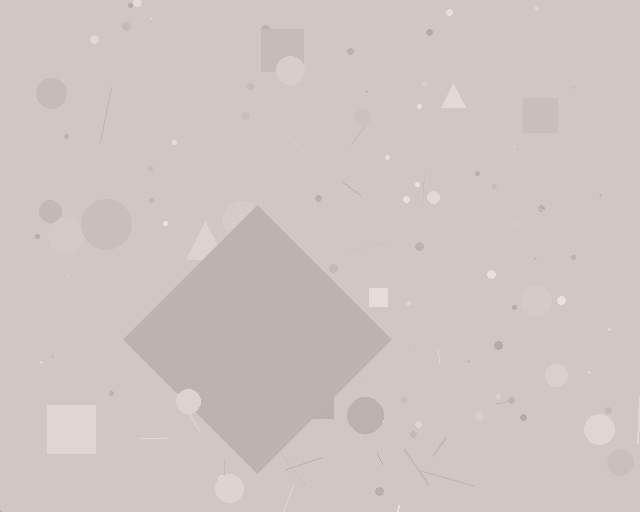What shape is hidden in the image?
A diamond is hidden in the image.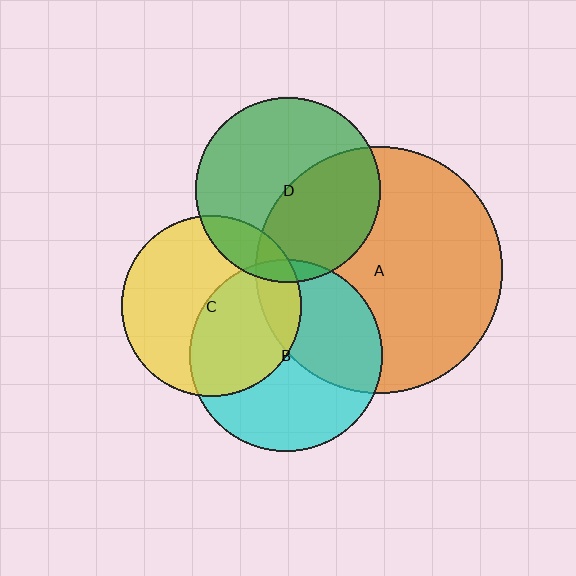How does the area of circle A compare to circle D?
Approximately 1.8 times.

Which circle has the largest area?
Circle A (orange).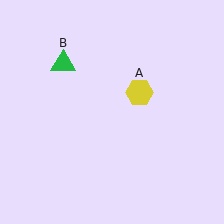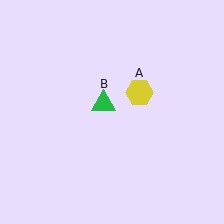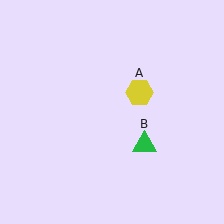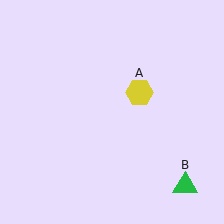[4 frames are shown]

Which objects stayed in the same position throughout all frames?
Yellow hexagon (object A) remained stationary.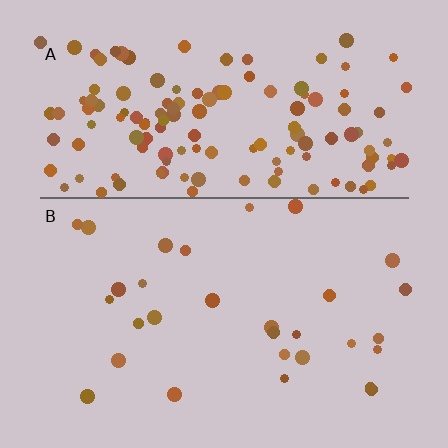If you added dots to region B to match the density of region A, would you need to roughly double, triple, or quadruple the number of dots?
Approximately quadruple.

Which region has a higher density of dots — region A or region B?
A (the top).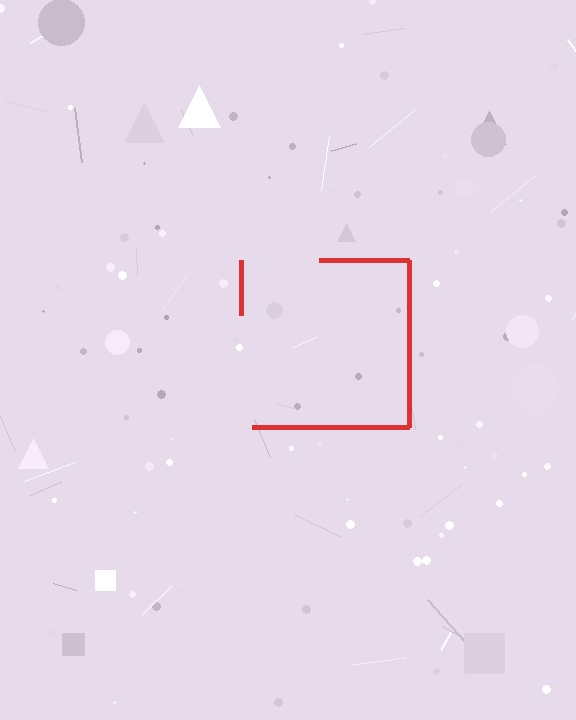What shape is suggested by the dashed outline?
The dashed outline suggests a square.